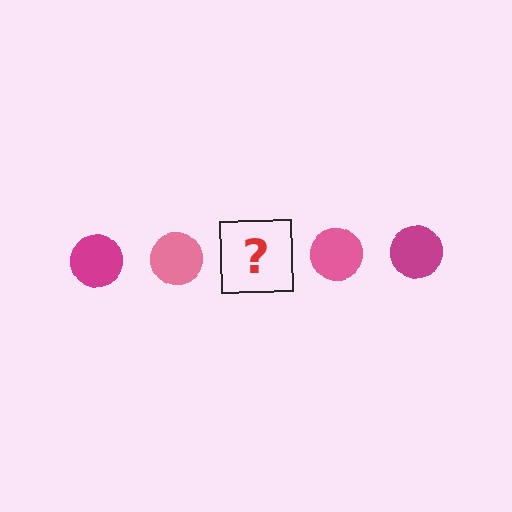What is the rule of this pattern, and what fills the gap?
The rule is that the pattern cycles through magenta, pink circles. The gap should be filled with a magenta circle.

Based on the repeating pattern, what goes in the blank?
The blank should be a magenta circle.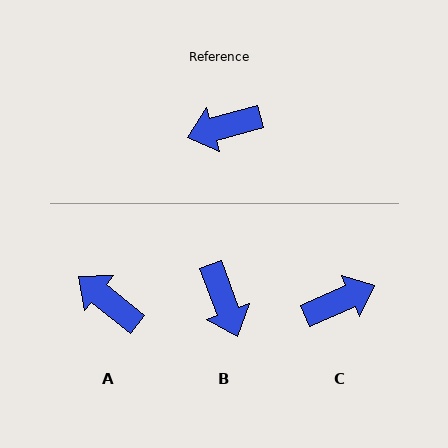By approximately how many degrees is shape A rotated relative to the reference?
Approximately 55 degrees clockwise.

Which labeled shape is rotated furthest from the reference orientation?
C, about 172 degrees away.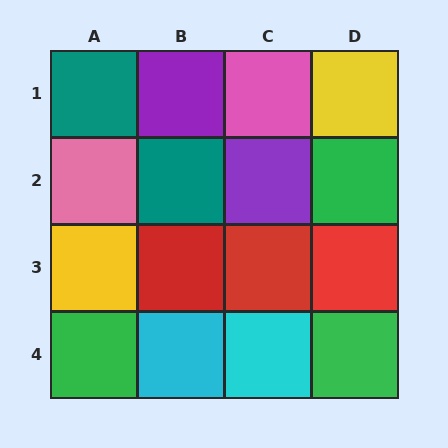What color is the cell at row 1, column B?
Purple.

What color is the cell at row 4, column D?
Green.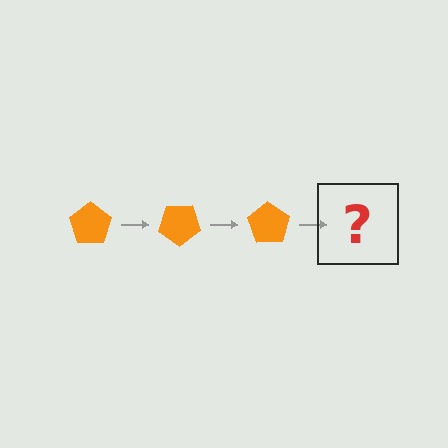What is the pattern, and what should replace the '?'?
The pattern is that the pentagon rotates 35 degrees each step. The '?' should be an orange pentagon rotated 105 degrees.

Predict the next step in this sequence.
The next step is an orange pentagon rotated 105 degrees.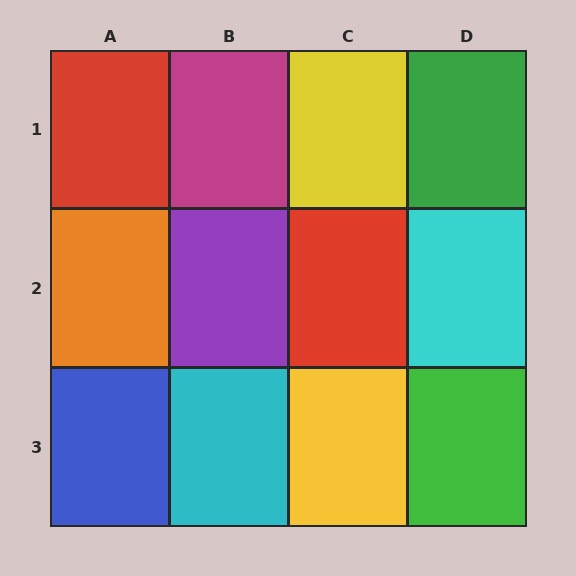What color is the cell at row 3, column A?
Blue.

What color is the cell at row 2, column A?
Orange.